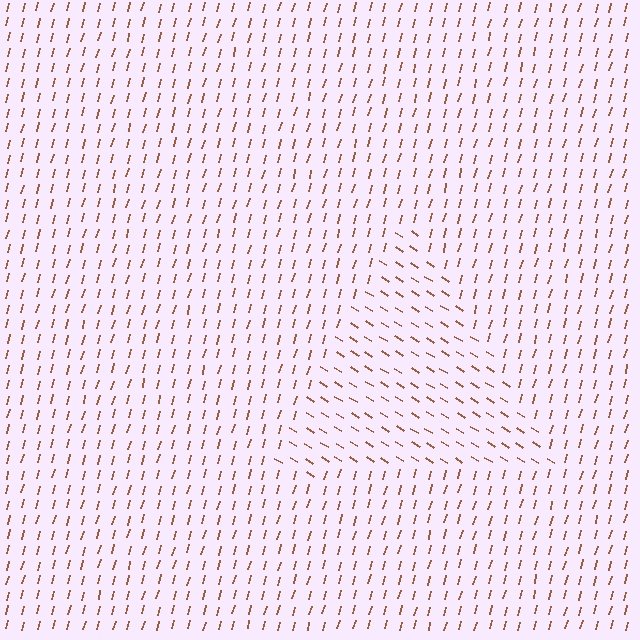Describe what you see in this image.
The image is filled with small brown line segments. A triangle region in the image has lines oriented differently from the surrounding lines, creating a visible texture boundary.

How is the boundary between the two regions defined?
The boundary is defined purely by a change in line orientation (approximately 73 degrees difference). All lines are the same color and thickness.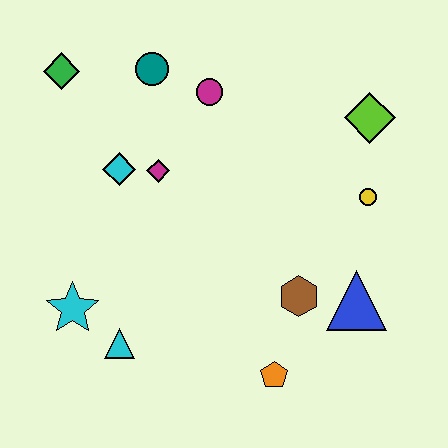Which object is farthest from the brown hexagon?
The green diamond is farthest from the brown hexagon.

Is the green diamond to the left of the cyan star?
Yes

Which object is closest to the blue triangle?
The brown hexagon is closest to the blue triangle.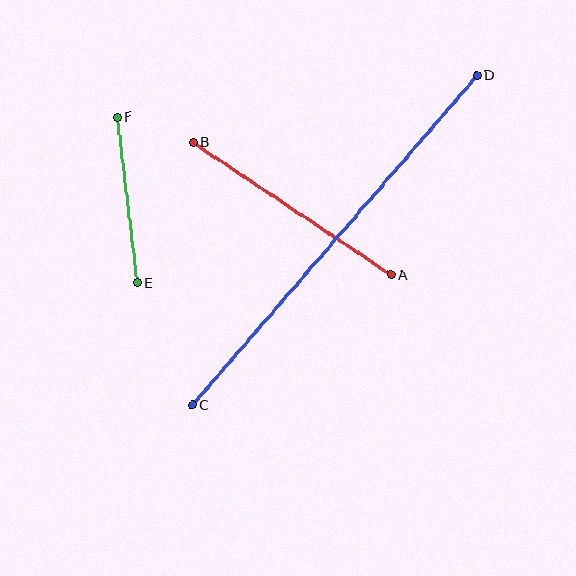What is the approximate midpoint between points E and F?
The midpoint is at approximately (127, 200) pixels.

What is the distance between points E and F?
The distance is approximately 167 pixels.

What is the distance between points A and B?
The distance is approximately 238 pixels.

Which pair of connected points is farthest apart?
Points C and D are farthest apart.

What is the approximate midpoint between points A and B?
The midpoint is at approximately (292, 209) pixels.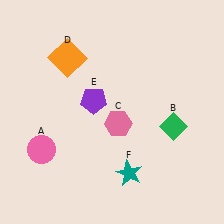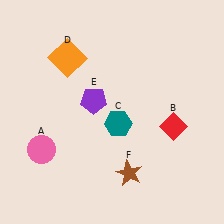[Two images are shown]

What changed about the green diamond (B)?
In Image 1, B is green. In Image 2, it changed to red.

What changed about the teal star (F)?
In Image 1, F is teal. In Image 2, it changed to brown.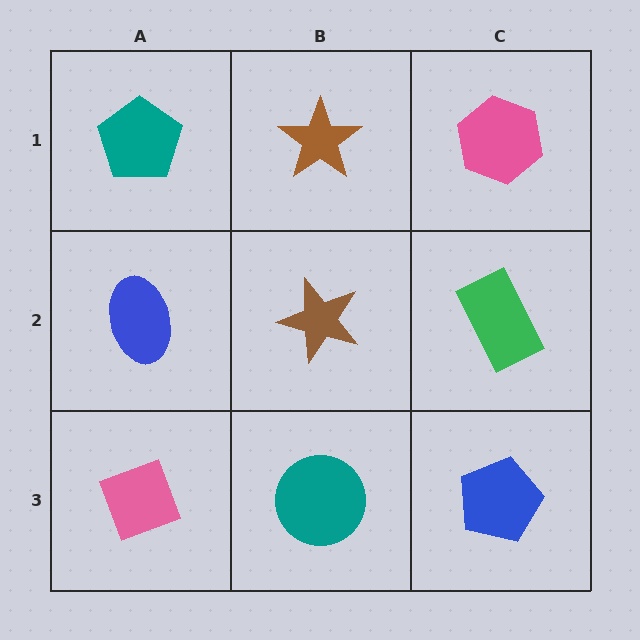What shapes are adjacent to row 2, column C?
A pink hexagon (row 1, column C), a blue pentagon (row 3, column C), a brown star (row 2, column B).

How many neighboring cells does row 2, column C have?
3.